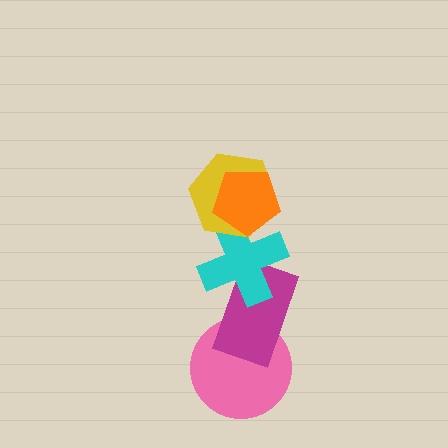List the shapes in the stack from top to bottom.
From top to bottom: the orange pentagon, the yellow hexagon, the cyan cross, the magenta rectangle, the pink circle.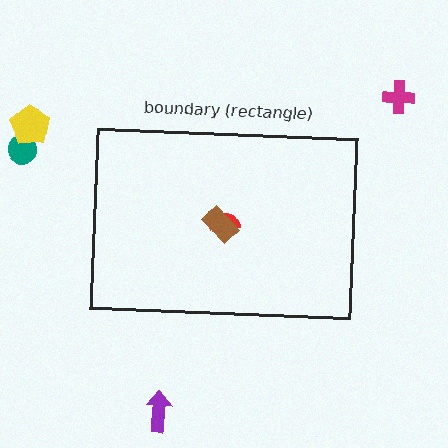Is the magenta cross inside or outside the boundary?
Outside.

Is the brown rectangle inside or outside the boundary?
Inside.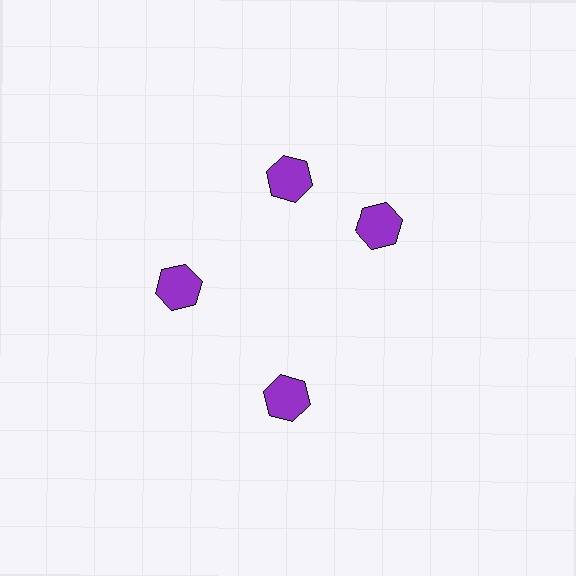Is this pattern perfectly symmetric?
No. The 4 purple hexagons are arranged in a ring, but one element near the 3 o'clock position is rotated out of alignment along the ring, breaking the 4-fold rotational symmetry.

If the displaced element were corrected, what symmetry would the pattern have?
It would have 4-fold rotational symmetry — the pattern would map onto itself every 90 degrees.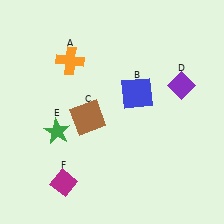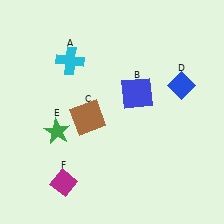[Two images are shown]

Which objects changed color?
A changed from orange to cyan. D changed from purple to blue.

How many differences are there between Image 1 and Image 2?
There are 2 differences between the two images.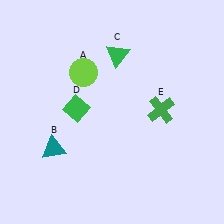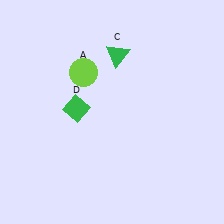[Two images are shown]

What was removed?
The green cross (E), the teal triangle (B) were removed in Image 2.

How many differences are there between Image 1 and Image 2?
There are 2 differences between the two images.